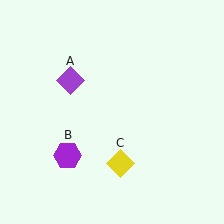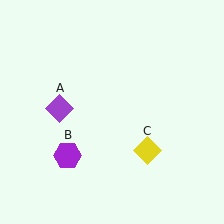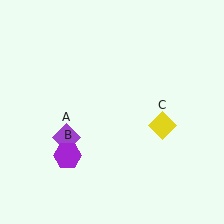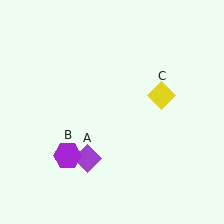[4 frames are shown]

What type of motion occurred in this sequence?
The purple diamond (object A), yellow diamond (object C) rotated counterclockwise around the center of the scene.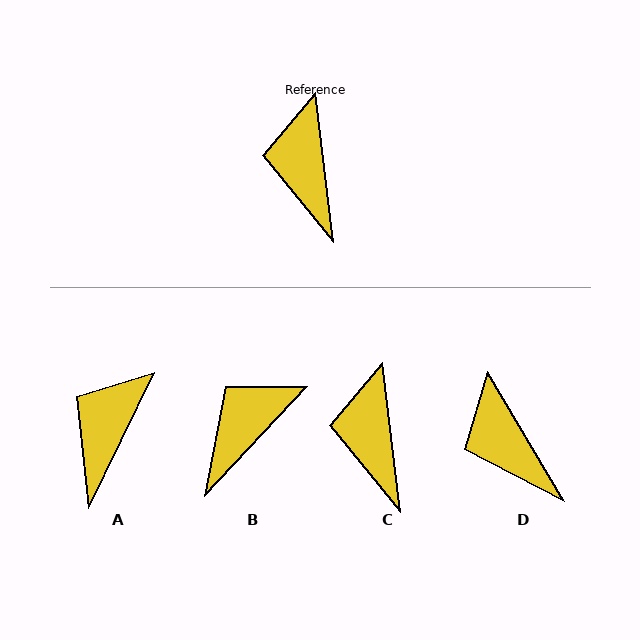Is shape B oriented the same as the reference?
No, it is off by about 50 degrees.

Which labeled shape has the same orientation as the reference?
C.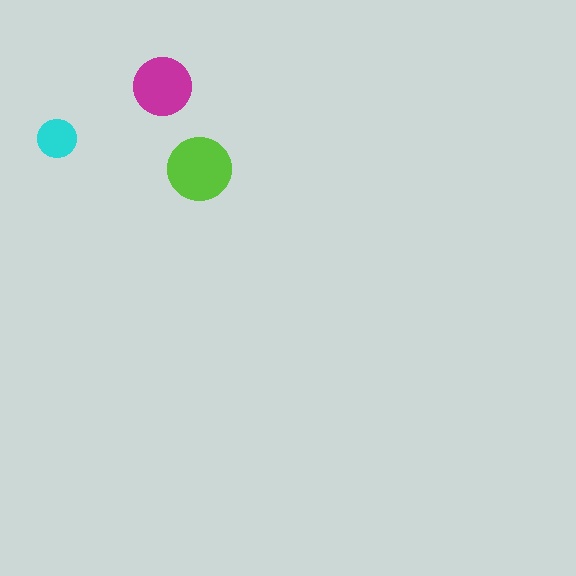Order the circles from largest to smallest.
the lime one, the magenta one, the cyan one.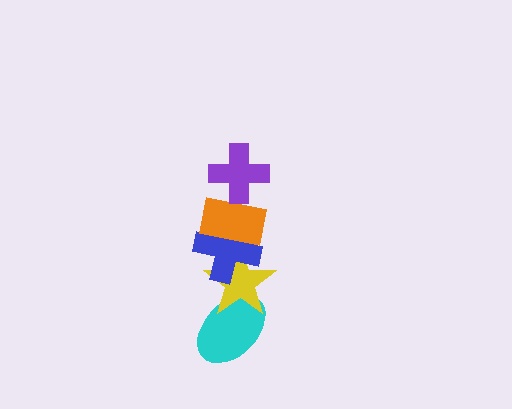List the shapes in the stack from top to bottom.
From top to bottom: the purple cross, the orange rectangle, the blue cross, the yellow star, the cyan ellipse.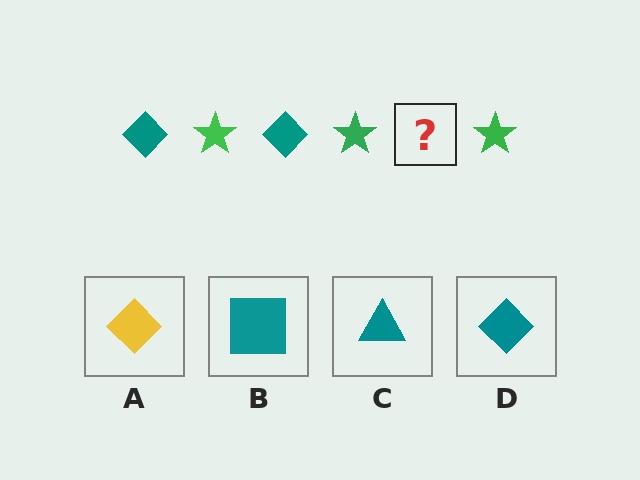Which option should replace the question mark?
Option D.